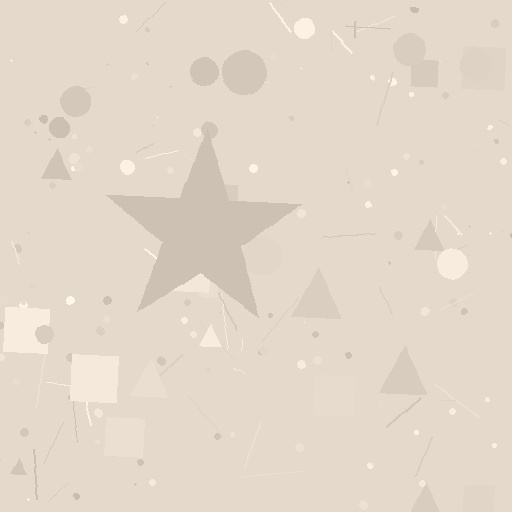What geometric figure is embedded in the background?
A star is embedded in the background.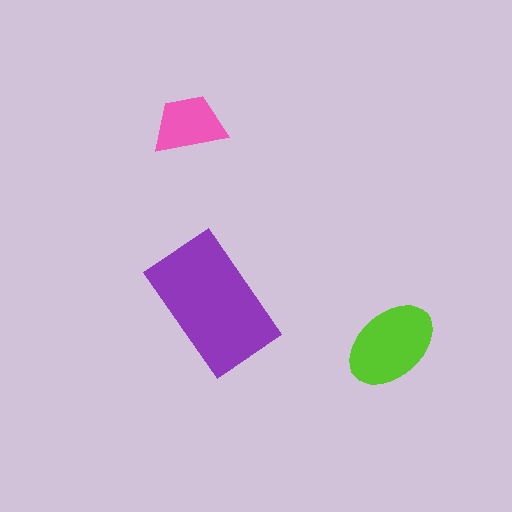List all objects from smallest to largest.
The pink trapezoid, the lime ellipse, the purple rectangle.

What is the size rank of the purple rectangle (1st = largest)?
1st.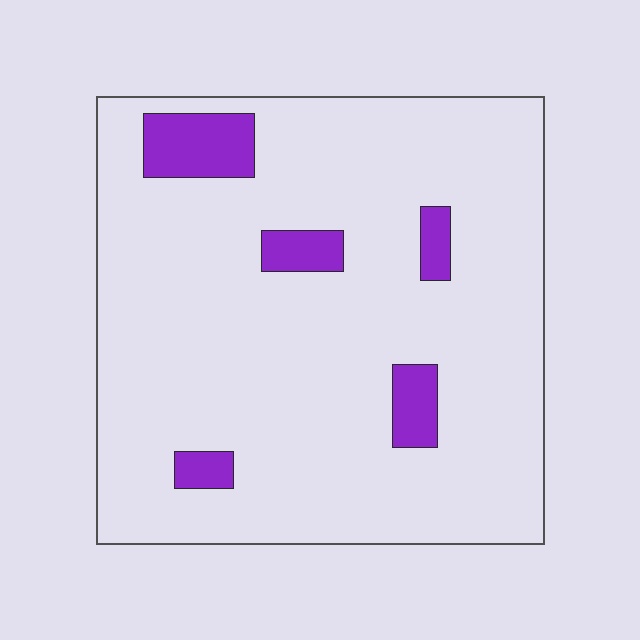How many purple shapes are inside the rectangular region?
5.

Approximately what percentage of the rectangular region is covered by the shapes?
Approximately 10%.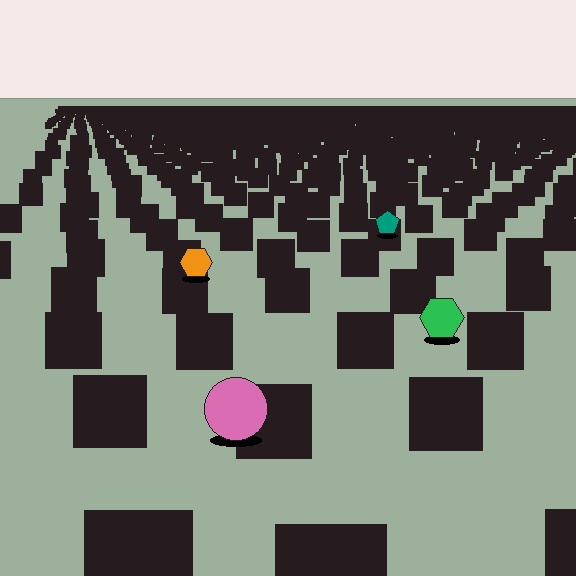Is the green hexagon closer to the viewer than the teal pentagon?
Yes. The green hexagon is closer — you can tell from the texture gradient: the ground texture is coarser near it.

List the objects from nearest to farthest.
From nearest to farthest: the pink circle, the green hexagon, the orange hexagon, the teal pentagon.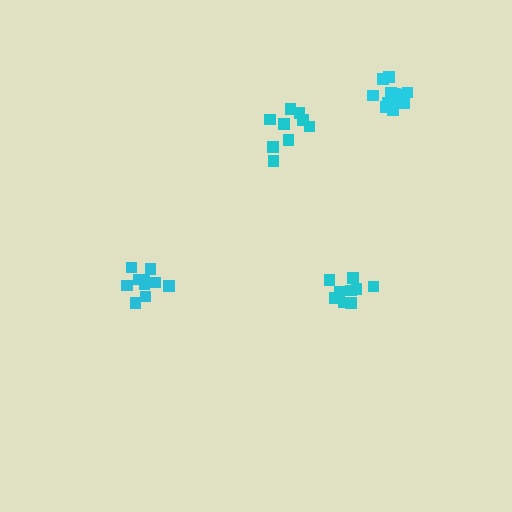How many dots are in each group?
Group 1: 15 dots, Group 2: 9 dots, Group 3: 10 dots, Group 4: 10 dots (44 total).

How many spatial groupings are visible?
There are 4 spatial groupings.